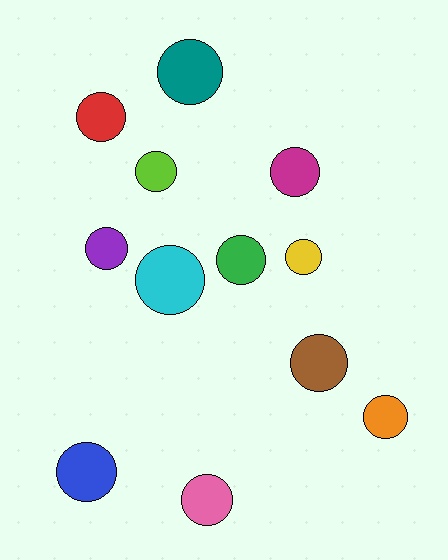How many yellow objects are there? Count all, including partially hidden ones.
There is 1 yellow object.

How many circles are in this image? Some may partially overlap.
There are 12 circles.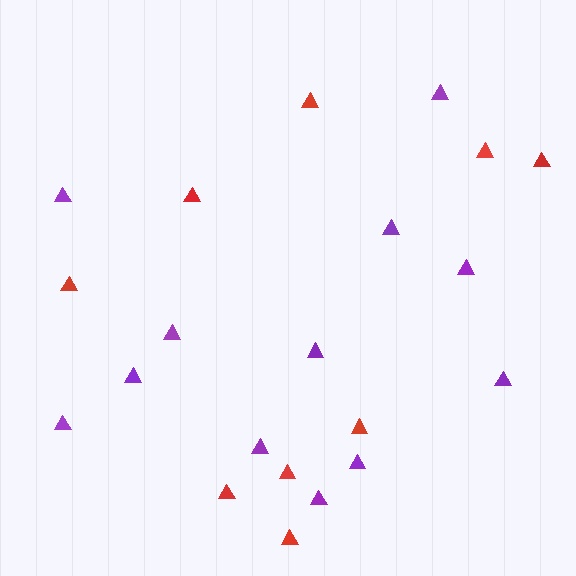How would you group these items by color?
There are 2 groups: one group of red triangles (9) and one group of purple triangles (12).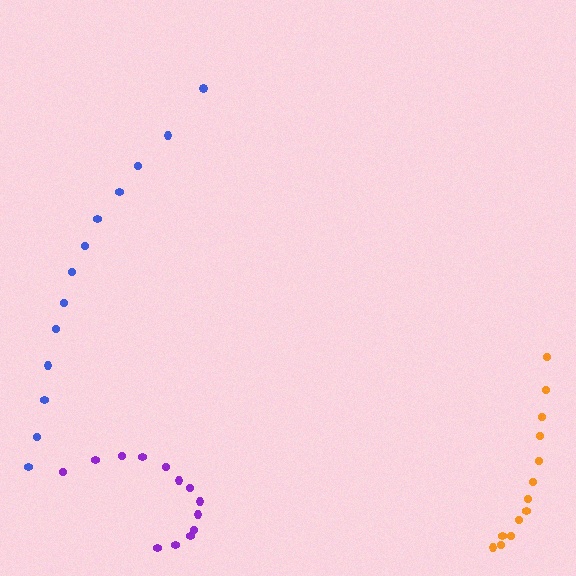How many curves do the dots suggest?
There are 3 distinct paths.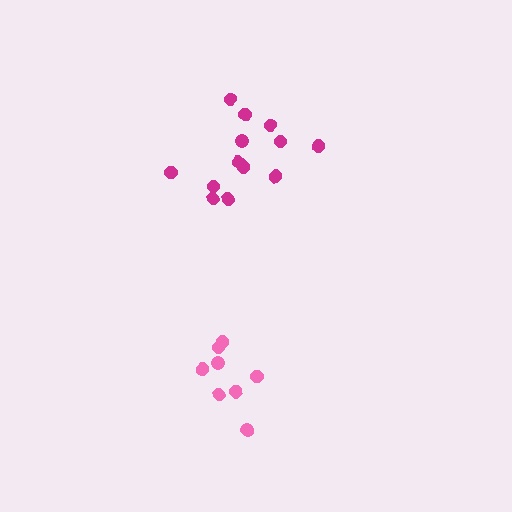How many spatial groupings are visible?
There are 2 spatial groupings.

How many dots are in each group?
Group 1: 13 dots, Group 2: 8 dots (21 total).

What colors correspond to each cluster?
The clusters are colored: magenta, pink.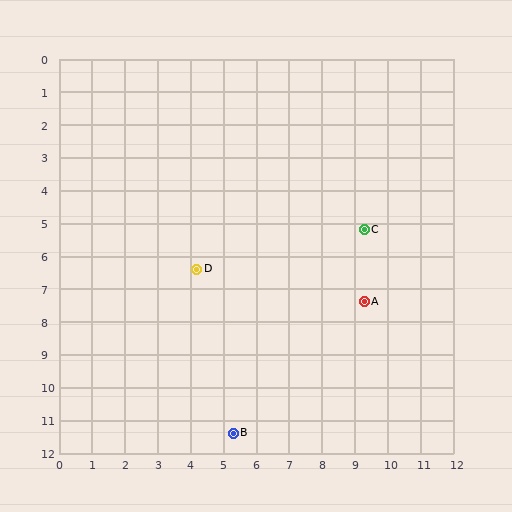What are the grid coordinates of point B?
Point B is at approximately (5.3, 11.4).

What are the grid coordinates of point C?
Point C is at approximately (9.3, 5.2).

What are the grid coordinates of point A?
Point A is at approximately (9.3, 7.4).